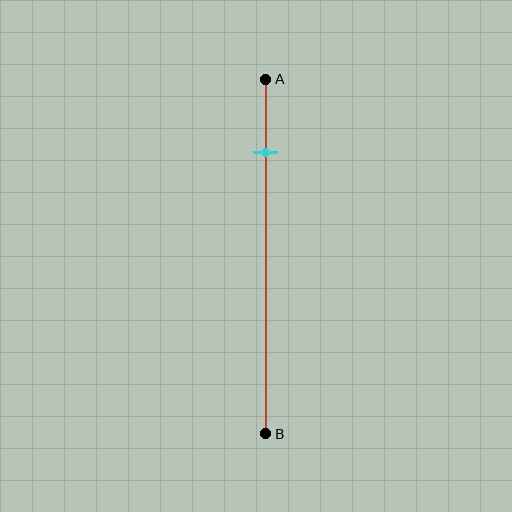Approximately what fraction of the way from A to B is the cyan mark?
The cyan mark is approximately 20% of the way from A to B.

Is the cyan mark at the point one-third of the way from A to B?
No, the mark is at about 20% from A, not at the 33% one-third point.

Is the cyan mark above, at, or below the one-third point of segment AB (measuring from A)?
The cyan mark is above the one-third point of segment AB.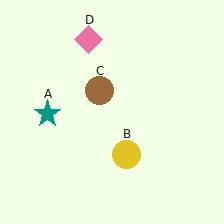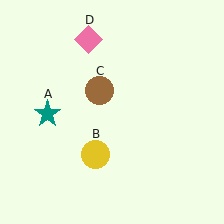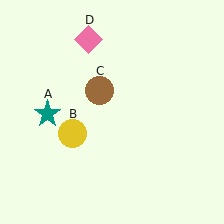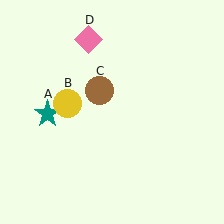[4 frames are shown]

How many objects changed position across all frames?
1 object changed position: yellow circle (object B).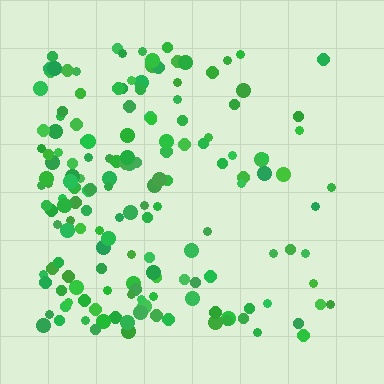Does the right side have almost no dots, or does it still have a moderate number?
Still a moderate number, just noticeably fewer than the left.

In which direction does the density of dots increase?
From right to left, with the left side densest.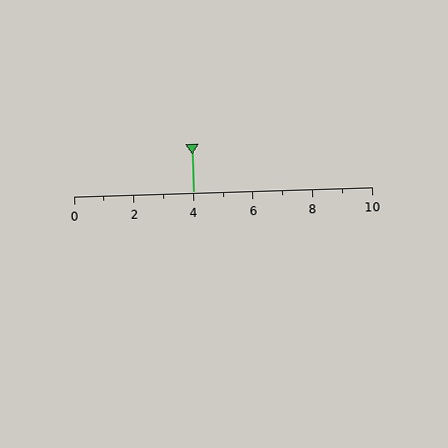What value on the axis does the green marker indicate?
The marker indicates approximately 4.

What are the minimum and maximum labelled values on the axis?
The axis runs from 0 to 10.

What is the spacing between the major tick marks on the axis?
The major ticks are spaced 2 apart.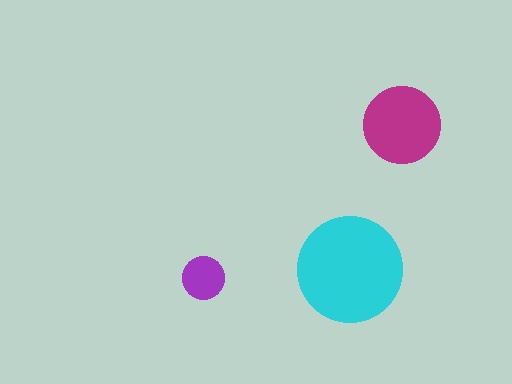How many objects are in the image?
There are 3 objects in the image.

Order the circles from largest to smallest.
the cyan one, the magenta one, the purple one.